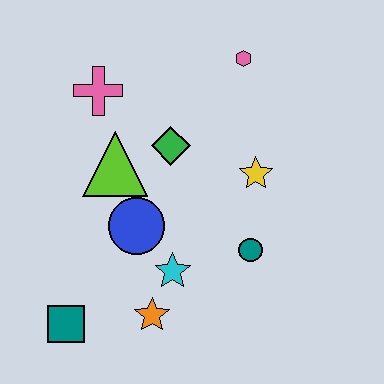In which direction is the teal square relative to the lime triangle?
The teal square is below the lime triangle.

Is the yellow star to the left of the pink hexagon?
No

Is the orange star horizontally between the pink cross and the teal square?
No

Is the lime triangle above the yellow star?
Yes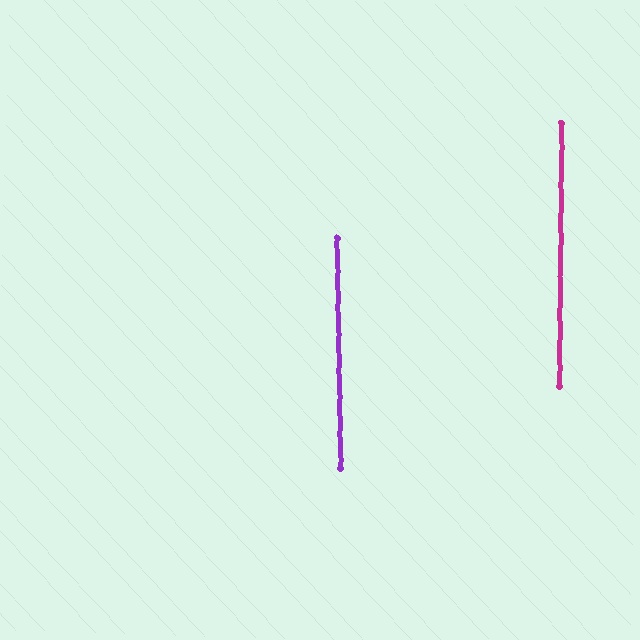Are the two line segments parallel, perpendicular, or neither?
Parallel — their directions differ by only 1.4°.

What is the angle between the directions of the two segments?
Approximately 1 degree.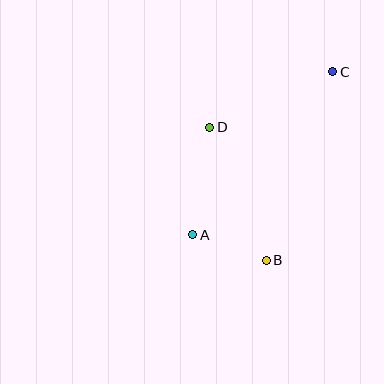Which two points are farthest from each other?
Points A and C are farthest from each other.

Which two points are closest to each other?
Points A and B are closest to each other.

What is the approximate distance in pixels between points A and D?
The distance between A and D is approximately 109 pixels.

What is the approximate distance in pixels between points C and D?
The distance between C and D is approximately 135 pixels.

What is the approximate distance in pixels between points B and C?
The distance between B and C is approximately 200 pixels.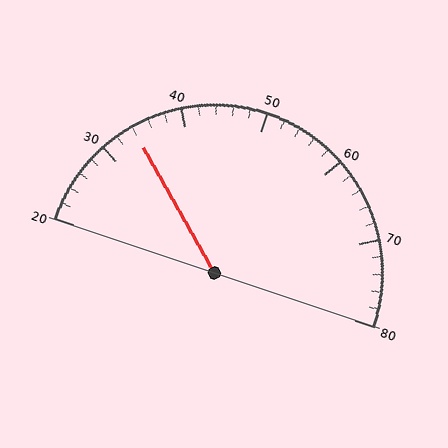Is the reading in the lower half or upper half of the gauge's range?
The reading is in the lower half of the range (20 to 80).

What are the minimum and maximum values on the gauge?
The gauge ranges from 20 to 80.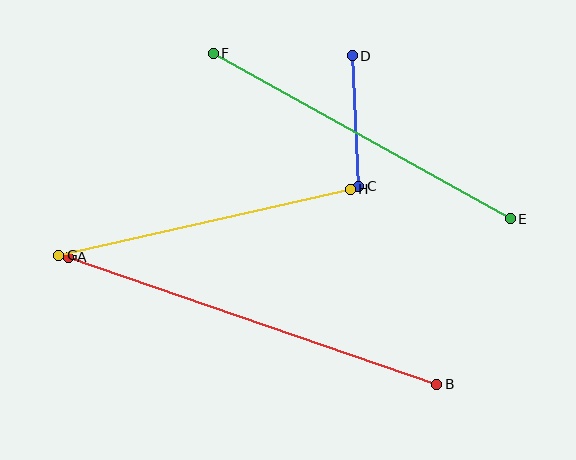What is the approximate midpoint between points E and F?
The midpoint is at approximately (362, 136) pixels.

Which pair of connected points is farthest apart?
Points A and B are farthest apart.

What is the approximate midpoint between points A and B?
The midpoint is at approximately (253, 321) pixels.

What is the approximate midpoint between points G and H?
The midpoint is at approximately (204, 222) pixels.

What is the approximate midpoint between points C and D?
The midpoint is at approximately (356, 121) pixels.